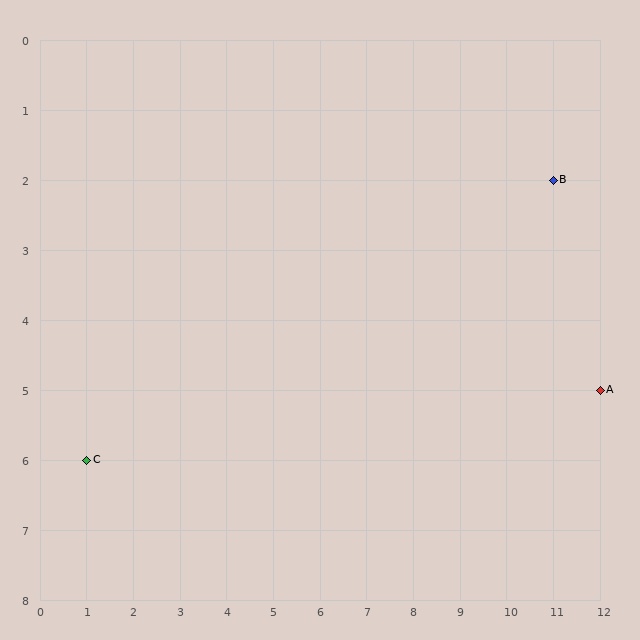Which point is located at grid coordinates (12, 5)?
Point A is at (12, 5).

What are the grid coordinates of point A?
Point A is at grid coordinates (12, 5).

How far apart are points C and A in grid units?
Points C and A are 11 columns and 1 row apart (about 11.0 grid units diagonally).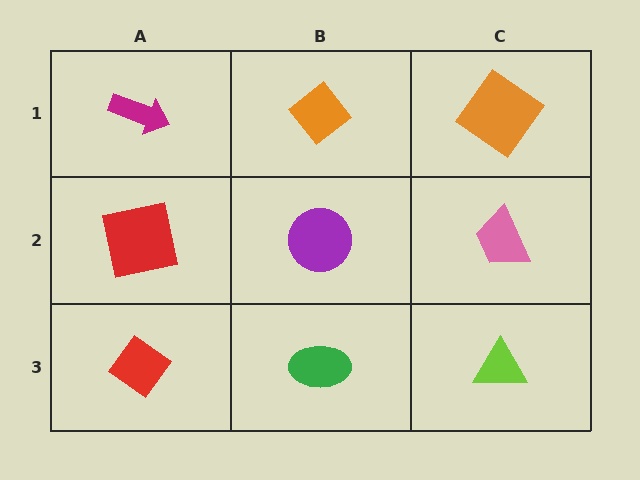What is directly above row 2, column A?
A magenta arrow.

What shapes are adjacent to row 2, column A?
A magenta arrow (row 1, column A), a red diamond (row 3, column A), a purple circle (row 2, column B).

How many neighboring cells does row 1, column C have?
2.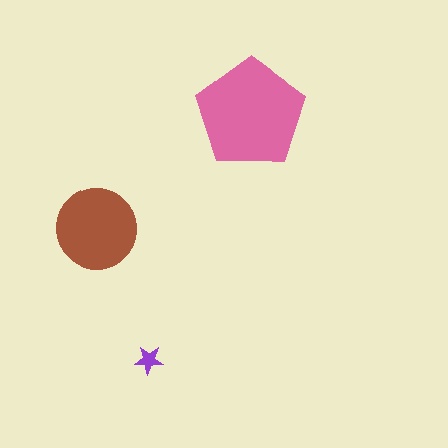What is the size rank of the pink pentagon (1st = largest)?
1st.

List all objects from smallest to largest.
The purple star, the brown circle, the pink pentagon.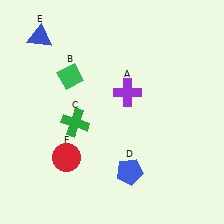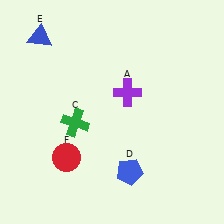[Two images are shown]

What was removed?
The green diamond (B) was removed in Image 2.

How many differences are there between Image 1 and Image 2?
There is 1 difference between the two images.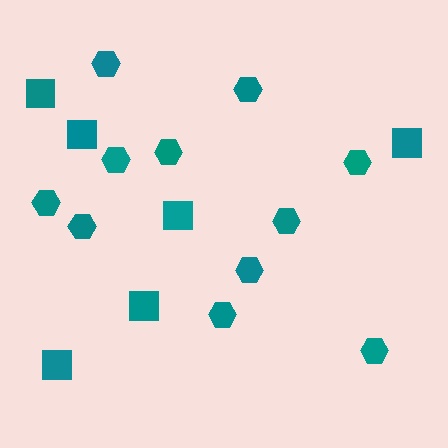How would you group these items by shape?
There are 2 groups: one group of hexagons (11) and one group of squares (6).